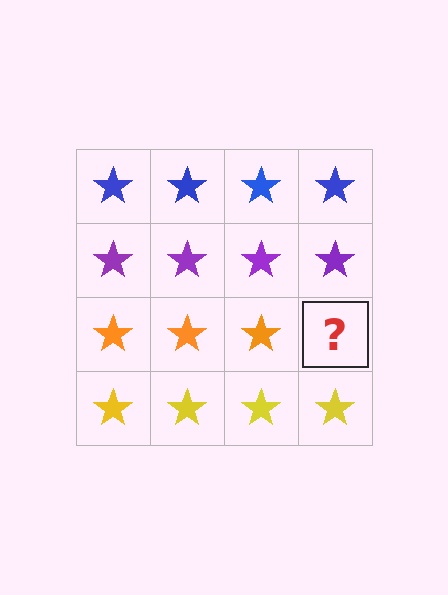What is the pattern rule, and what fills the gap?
The rule is that each row has a consistent color. The gap should be filled with an orange star.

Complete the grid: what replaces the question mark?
The question mark should be replaced with an orange star.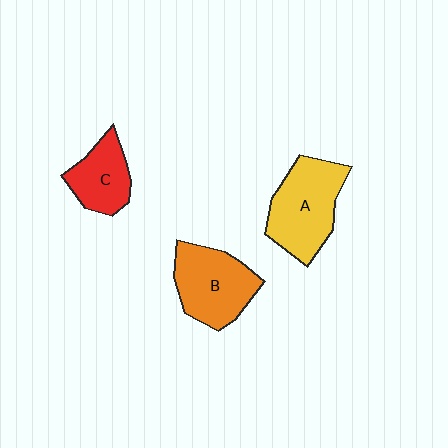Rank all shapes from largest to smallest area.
From largest to smallest: A (yellow), B (orange), C (red).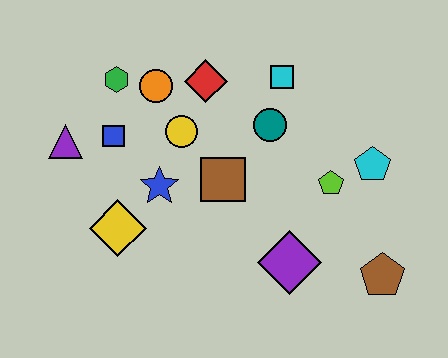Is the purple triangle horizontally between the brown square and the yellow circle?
No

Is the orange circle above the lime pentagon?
Yes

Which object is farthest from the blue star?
The brown pentagon is farthest from the blue star.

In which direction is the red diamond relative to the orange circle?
The red diamond is to the right of the orange circle.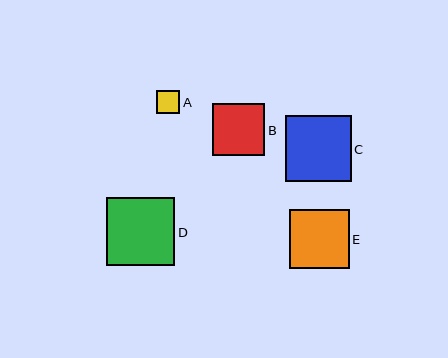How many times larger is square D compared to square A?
Square D is approximately 3.0 times the size of square A.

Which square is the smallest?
Square A is the smallest with a size of approximately 23 pixels.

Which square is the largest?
Square D is the largest with a size of approximately 68 pixels.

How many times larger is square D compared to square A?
Square D is approximately 3.0 times the size of square A.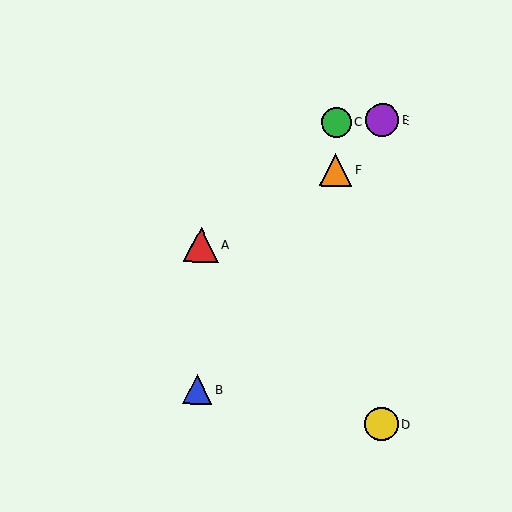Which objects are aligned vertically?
Objects C, F are aligned vertically.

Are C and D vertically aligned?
No, C is at x≈337 and D is at x≈381.